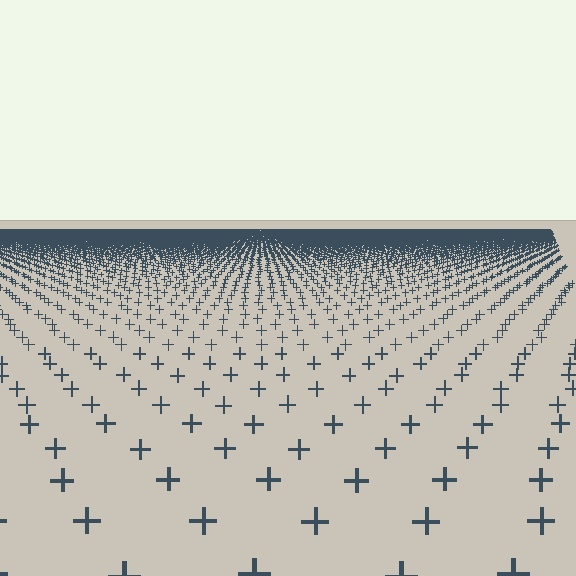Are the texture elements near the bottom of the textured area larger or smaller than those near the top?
Larger. Near the bottom, elements are closer to the viewer and appear at a bigger on-screen size.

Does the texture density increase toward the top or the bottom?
Density increases toward the top.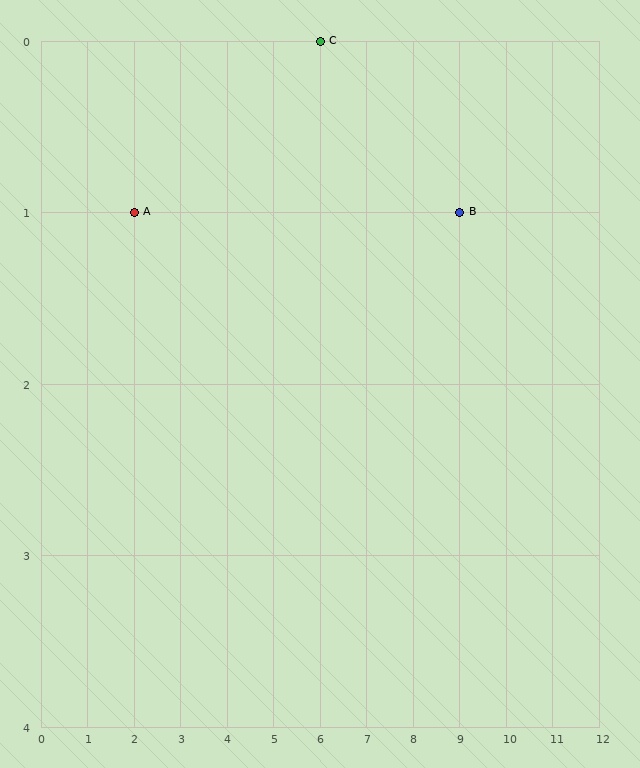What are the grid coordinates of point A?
Point A is at grid coordinates (2, 1).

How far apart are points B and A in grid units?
Points B and A are 7 columns apart.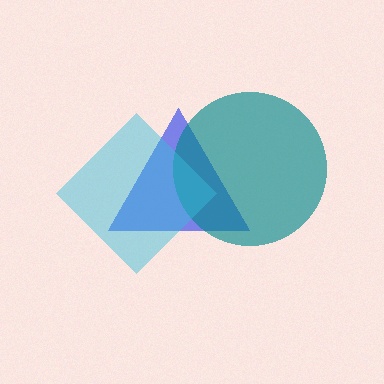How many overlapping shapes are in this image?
There are 3 overlapping shapes in the image.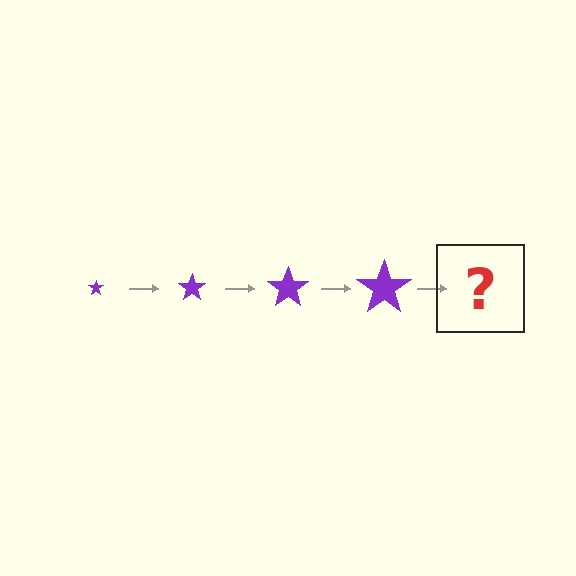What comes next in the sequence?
The next element should be a purple star, larger than the previous one.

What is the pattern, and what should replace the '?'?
The pattern is that the star gets progressively larger each step. The '?' should be a purple star, larger than the previous one.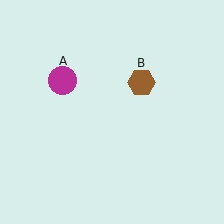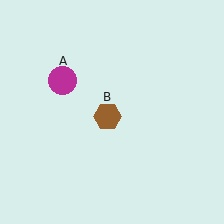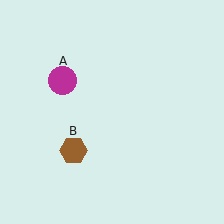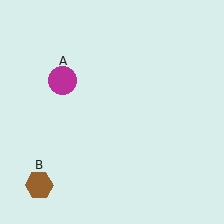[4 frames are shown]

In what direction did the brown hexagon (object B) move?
The brown hexagon (object B) moved down and to the left.